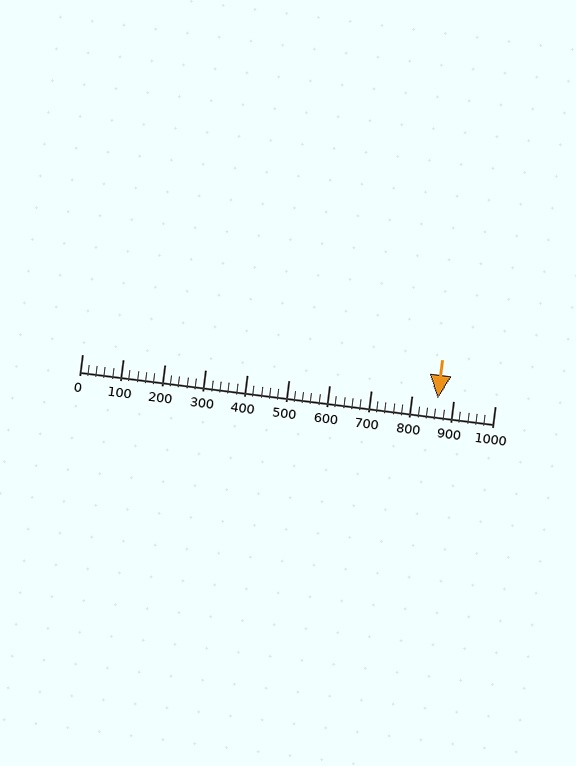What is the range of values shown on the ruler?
The ruler shows values from 0 to 1000.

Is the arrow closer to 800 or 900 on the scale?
The arrow is closer to 900.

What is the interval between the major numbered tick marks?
The major tick marks are spaced 100 units apart.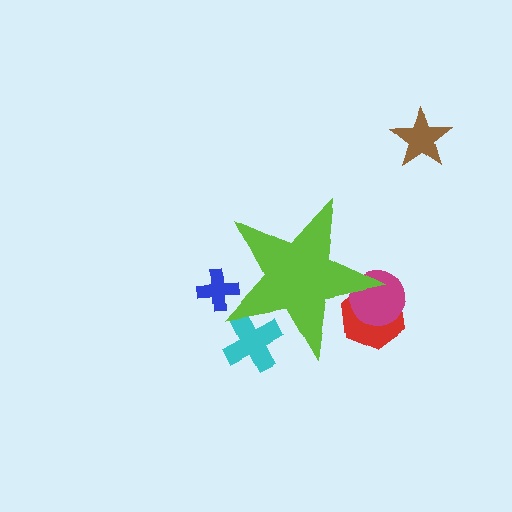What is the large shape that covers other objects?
A lime star.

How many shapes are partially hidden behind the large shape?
4 shapes are partially hidden.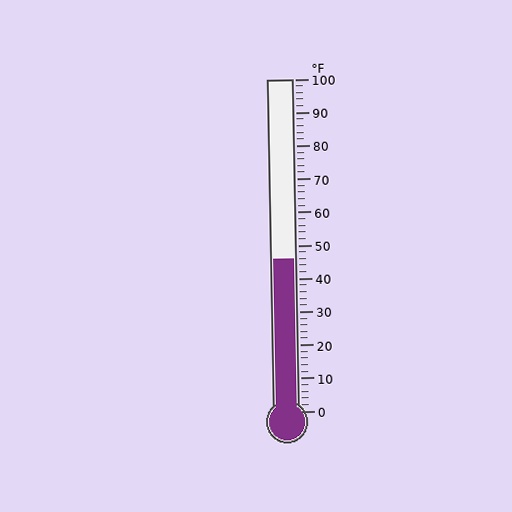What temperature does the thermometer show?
The thermometer shows approximately 46°F.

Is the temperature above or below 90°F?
The temperature is below 90°F.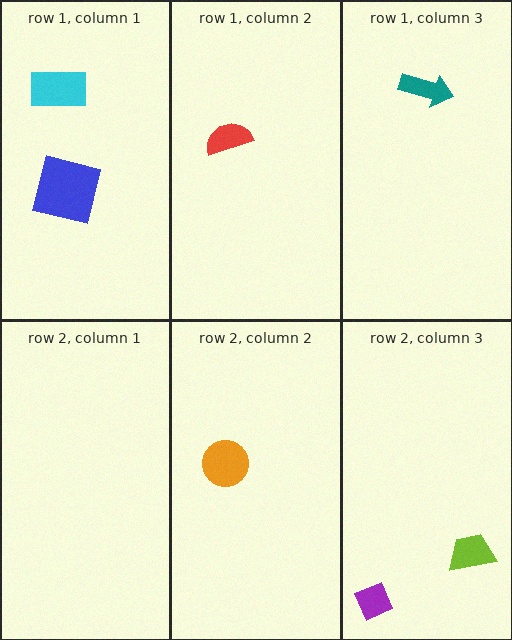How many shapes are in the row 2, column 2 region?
1.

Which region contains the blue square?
The row 1, column 1 region.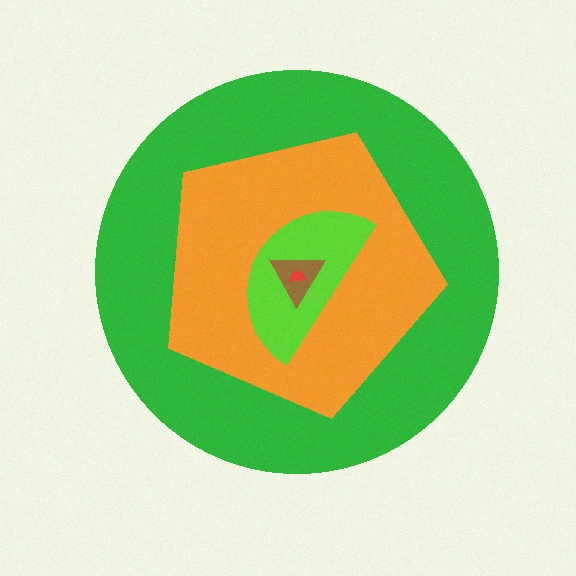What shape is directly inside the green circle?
The orange pentagon.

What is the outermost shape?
The green circle.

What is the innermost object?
The red trapezoid.